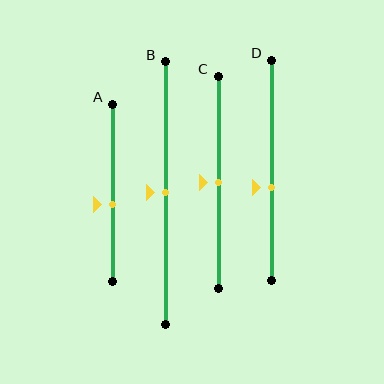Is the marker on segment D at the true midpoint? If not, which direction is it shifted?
No, the marker on segment D is shifted downward by about 8% of the segment length.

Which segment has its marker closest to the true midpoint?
Segment B has its marker closest to the true midpoint.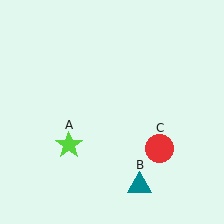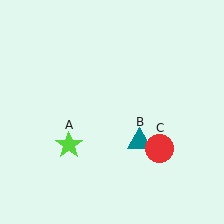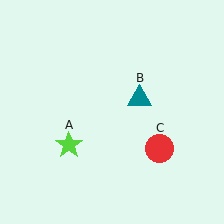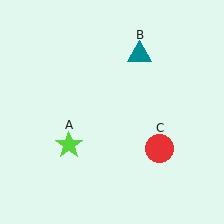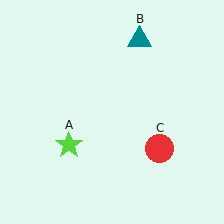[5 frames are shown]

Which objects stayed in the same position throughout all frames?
Lime star (object A) and red circle (object C) remained stationary.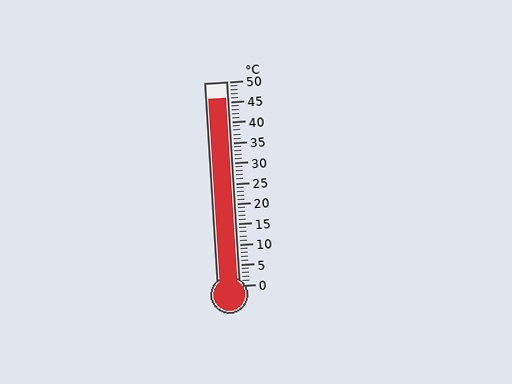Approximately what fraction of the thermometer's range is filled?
The thermometer is filled to approximately 90% of its range.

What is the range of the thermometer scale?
The thermometer scale ranges from 0°C to 50°C.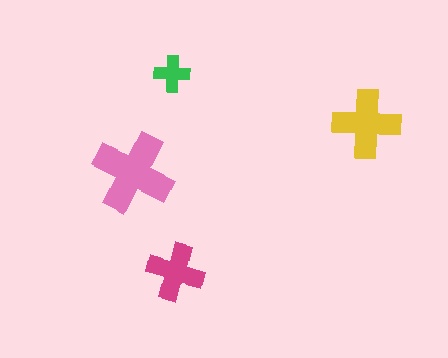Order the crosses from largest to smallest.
the pink one, the yellow one, the magenta one, the green one.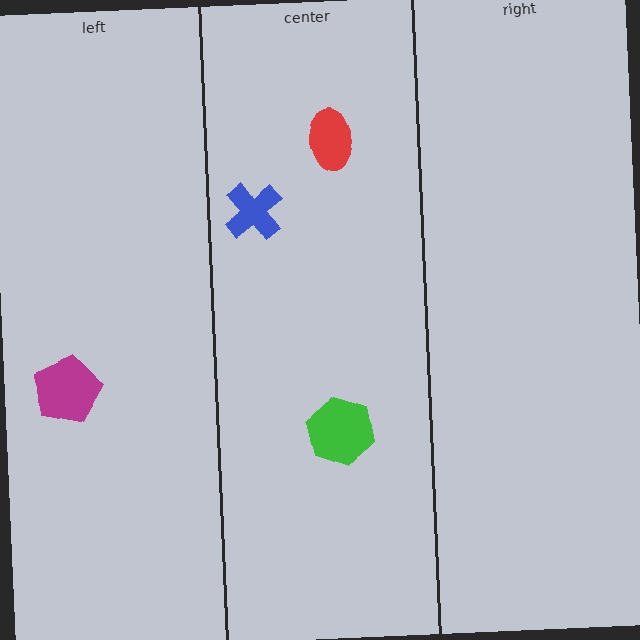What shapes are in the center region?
The red ellipse, the blue cross, the green hexagon.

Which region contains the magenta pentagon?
The left region.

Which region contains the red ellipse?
The center region.